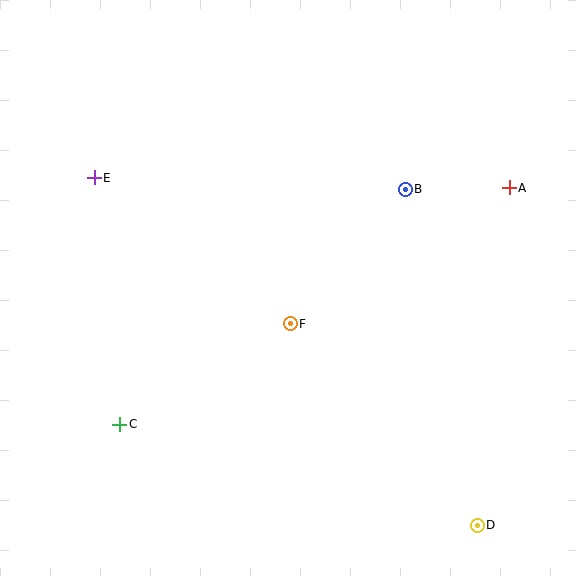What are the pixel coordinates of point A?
Point A is at (509, 188).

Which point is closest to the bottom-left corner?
Point C is closest to the bottom-left corner.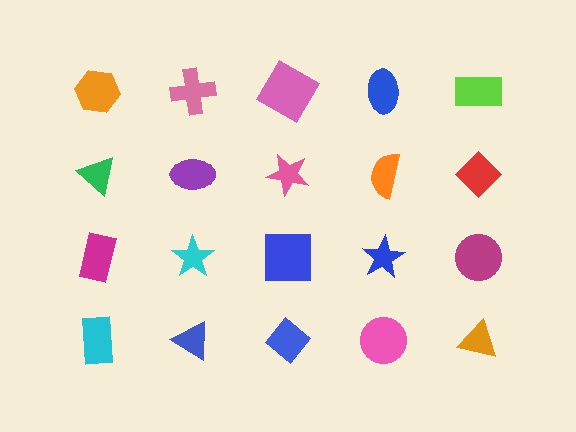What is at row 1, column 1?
An orange hexagon.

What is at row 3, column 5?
A magenta circle.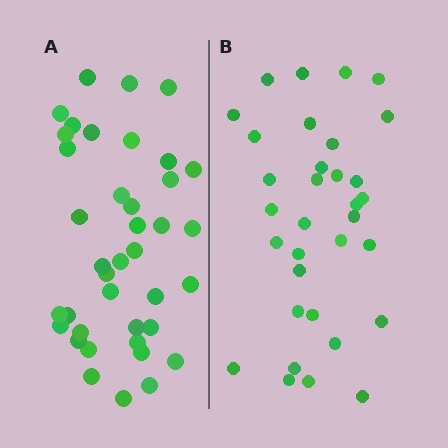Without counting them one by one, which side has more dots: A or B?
Region A (the left region) has more dots.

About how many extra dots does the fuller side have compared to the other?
Region A has about 6 more dots than region B.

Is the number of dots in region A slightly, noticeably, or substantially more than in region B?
Region A has only slightly more — the two regions are fairly close. The ratio is roughly 1.2 to 1.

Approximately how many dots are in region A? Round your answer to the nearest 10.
About 40 dots. (The exact count is 39, which rounds to 40.)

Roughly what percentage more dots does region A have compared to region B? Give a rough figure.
About 20% more.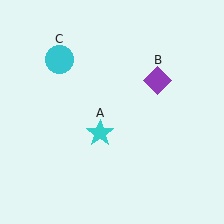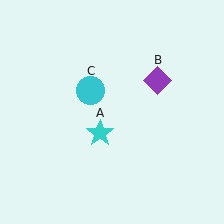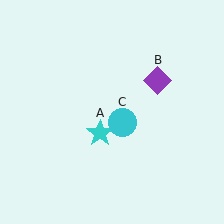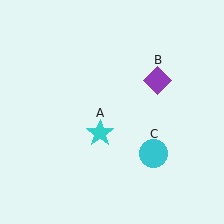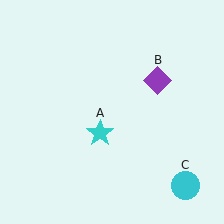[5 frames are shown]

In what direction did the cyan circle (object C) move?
The cyan circle (object C) moved down and to the right.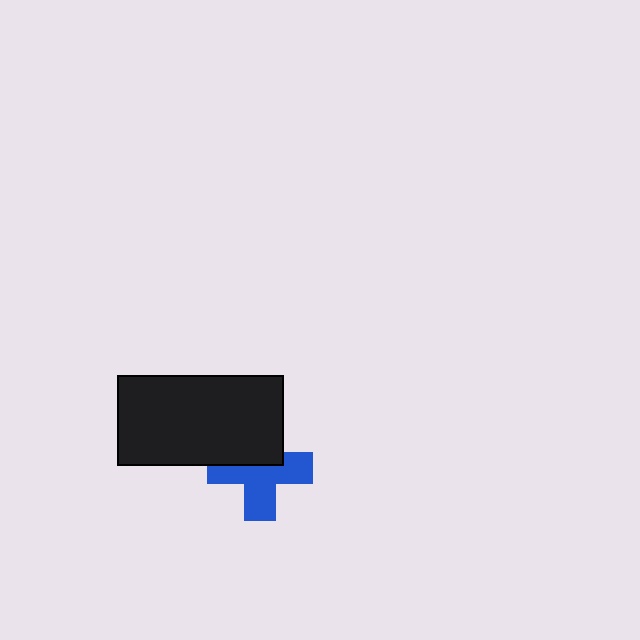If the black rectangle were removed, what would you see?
You would see the complete blue cross.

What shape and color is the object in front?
The object in front is a black rectangle.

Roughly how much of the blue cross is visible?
About half of it is visible (roughly 62%).